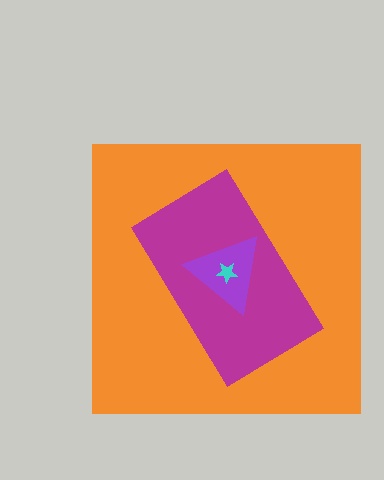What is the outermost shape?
The orange square.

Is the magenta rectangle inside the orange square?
Yes.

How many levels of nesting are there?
4.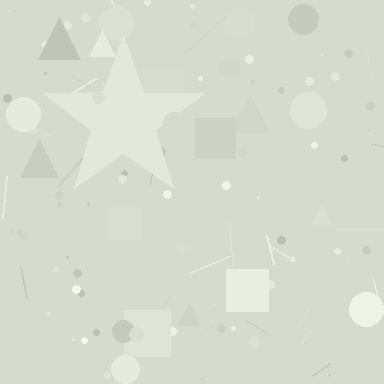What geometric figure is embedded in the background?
A star is embedded in the background.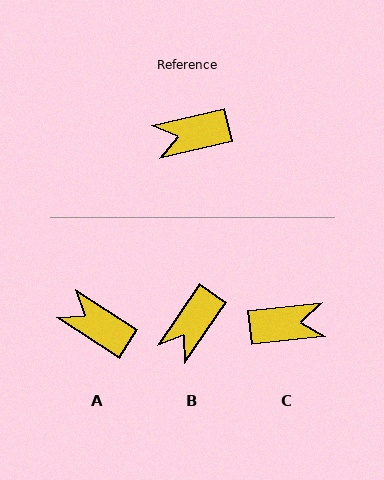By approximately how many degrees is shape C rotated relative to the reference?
Approximately 173 degrees counter-clockwise.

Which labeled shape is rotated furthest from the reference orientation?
C, about 173 degrees away.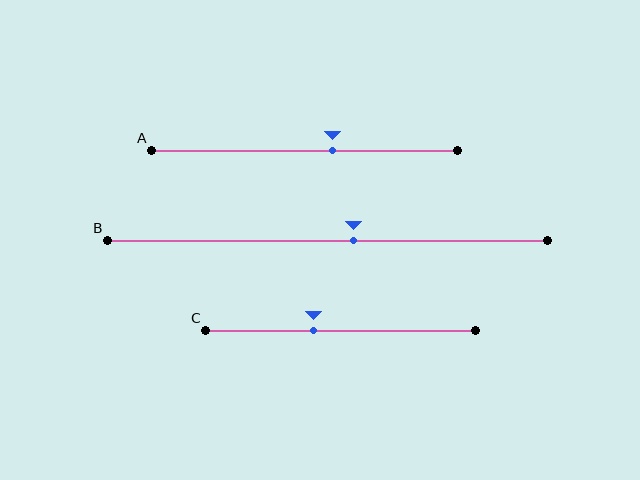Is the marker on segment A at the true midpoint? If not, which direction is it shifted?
No, the marker on segment A is shifted to the right by about 9% of the segment length.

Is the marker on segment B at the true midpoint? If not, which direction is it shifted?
No, the marker on segment B is shifted to the right by about 6% of the segment length.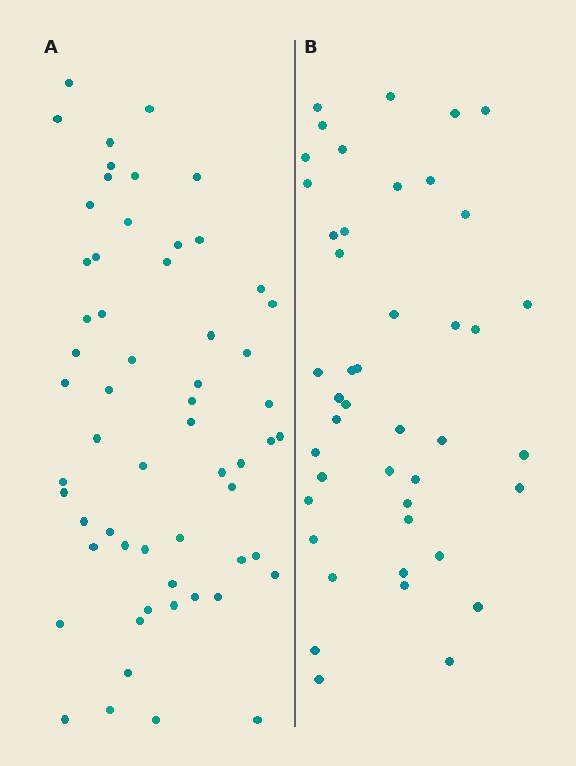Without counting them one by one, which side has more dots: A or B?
Region A (the left region) has more dots.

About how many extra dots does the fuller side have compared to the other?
Region A has approximately 15 more dots than region B.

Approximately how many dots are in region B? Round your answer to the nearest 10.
About 40 dots. (The exact count is 44, which rounds to 40.)